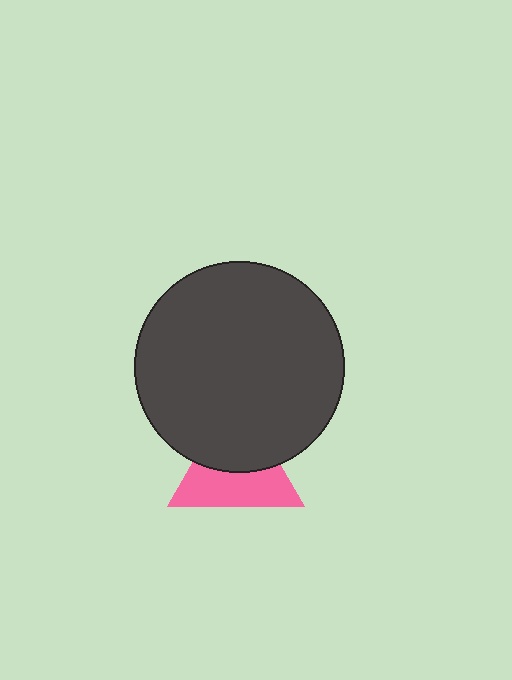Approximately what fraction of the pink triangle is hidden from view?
Roughly 47% of the pink triangle is hidden behind the dark gray circle.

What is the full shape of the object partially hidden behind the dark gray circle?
The partially hidden object is a pink triangle.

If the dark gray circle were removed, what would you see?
You would see the complete pink triangle.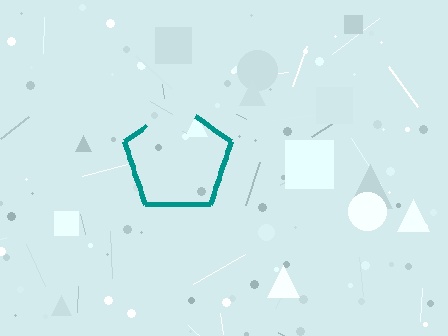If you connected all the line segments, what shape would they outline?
They would outline a pentagon.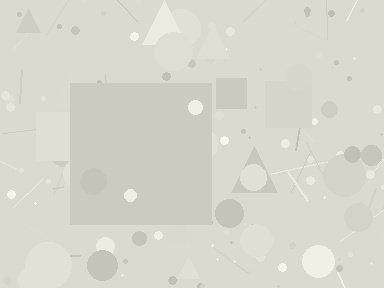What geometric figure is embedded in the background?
A square is embedded in the background.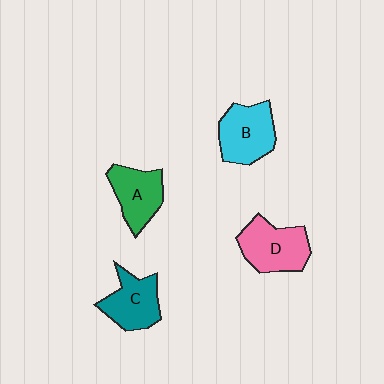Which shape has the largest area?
Shape D (pink).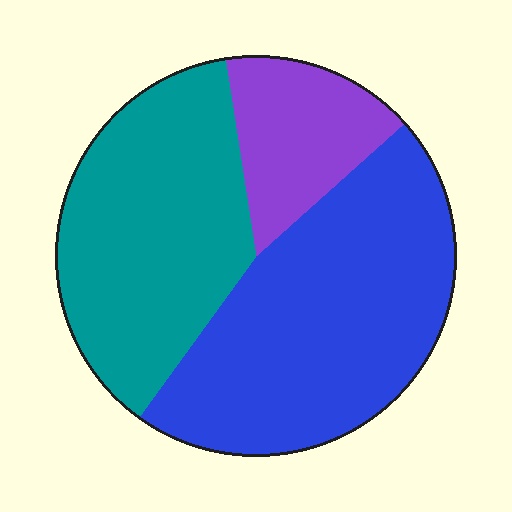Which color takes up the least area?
Purple, at roughly 15%.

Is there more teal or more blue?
Blue.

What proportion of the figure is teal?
Teal covers roughly 40% of the figure.